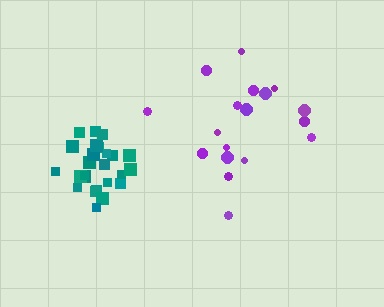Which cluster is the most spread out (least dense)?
Purple.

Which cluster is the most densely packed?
Teal.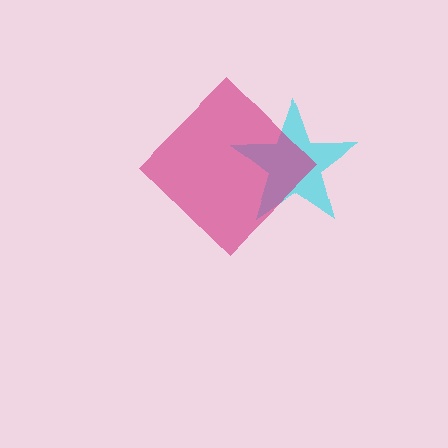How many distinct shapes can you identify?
There are 2 distinct shapes: a cyan star, a magenta diamond.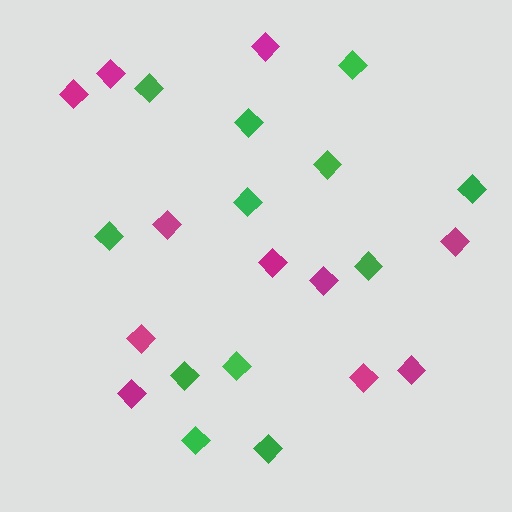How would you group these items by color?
There are 2 groups: one group of green diamonds (12) and one group of magenta diamonds (11).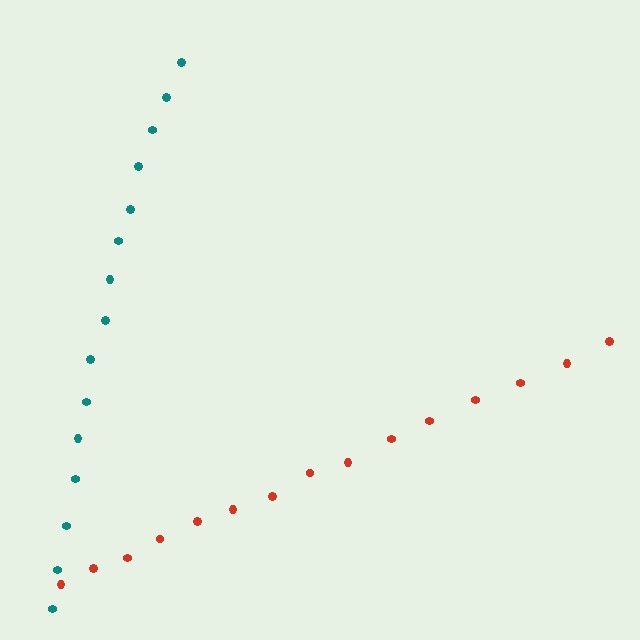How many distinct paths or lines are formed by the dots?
There are 2 distinct paths.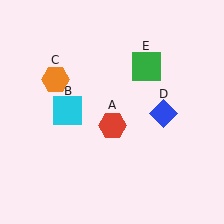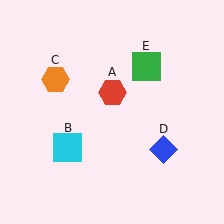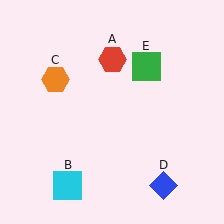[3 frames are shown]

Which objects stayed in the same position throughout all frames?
Orange hexagon (object C) and green square (object E) remained stationary.